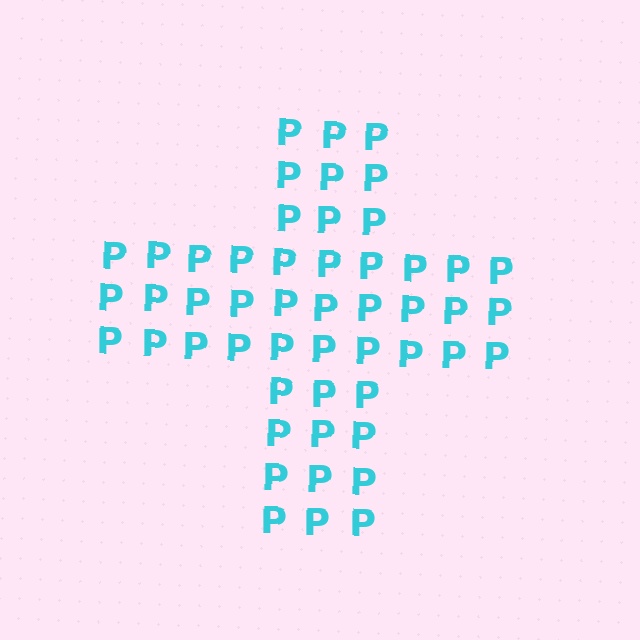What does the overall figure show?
The overall figure shows a cross.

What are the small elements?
The small elements are letter P's.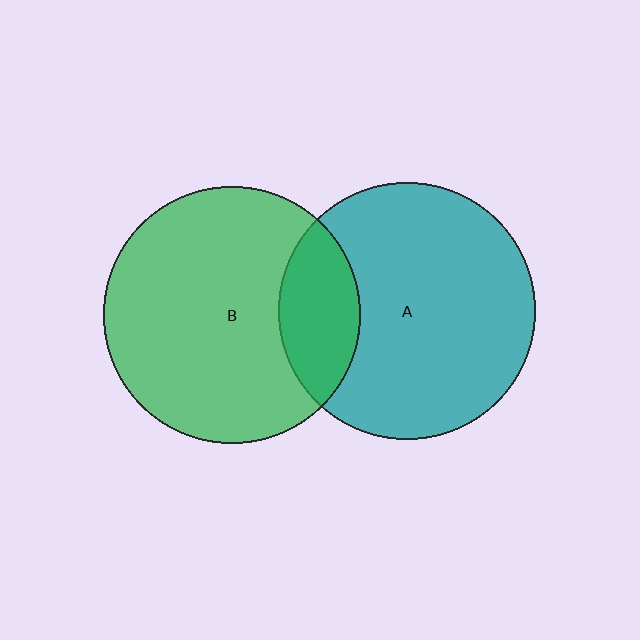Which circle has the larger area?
Circle B (green).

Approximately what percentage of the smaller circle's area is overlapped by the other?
Approximately 20%.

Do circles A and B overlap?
Yes.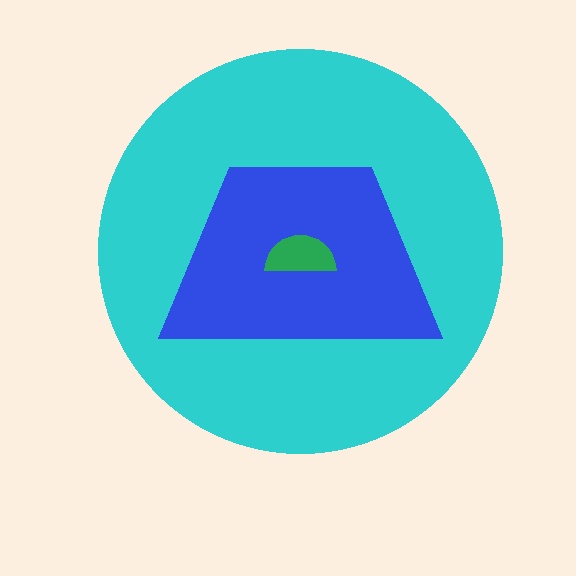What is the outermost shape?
The cyan circle.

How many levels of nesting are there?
3.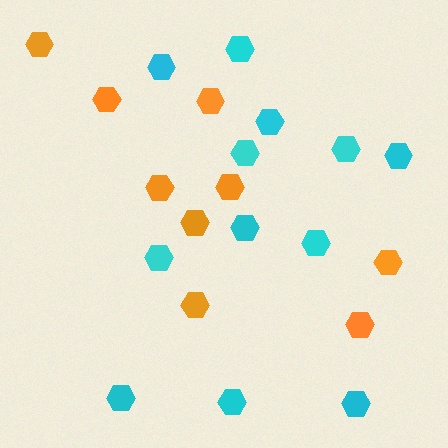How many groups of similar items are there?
There are 2 groups: one group of orange hexagons (9) and one group of cyan hexagons (12).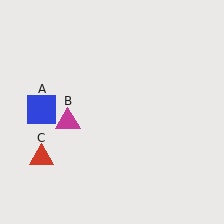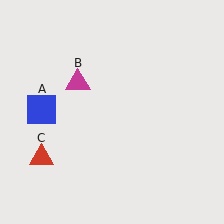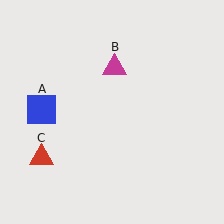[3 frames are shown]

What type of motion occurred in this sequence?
The magenta triangle (object B) rotated clockwise around the center of the scene.